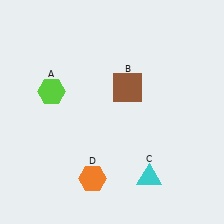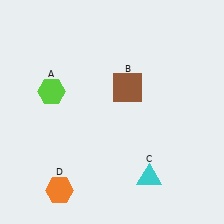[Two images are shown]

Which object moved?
The orange hexagon (D) moved left.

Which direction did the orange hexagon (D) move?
The orange hexagon (D) moved left.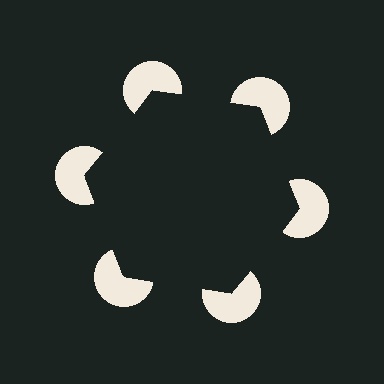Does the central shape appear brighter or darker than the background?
It typically appears slightly darker than the background, even though no actual brightness change is drawn.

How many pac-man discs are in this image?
There are 6 — one at each vertex of the illusory hexagon.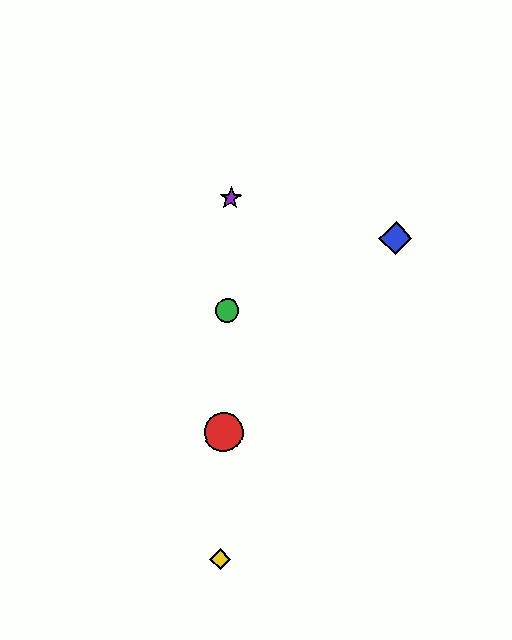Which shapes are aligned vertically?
The red circle, the green circle, the yellow diamond, the purple star are aligned vertically.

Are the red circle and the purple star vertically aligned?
Yes, both are at x≈224.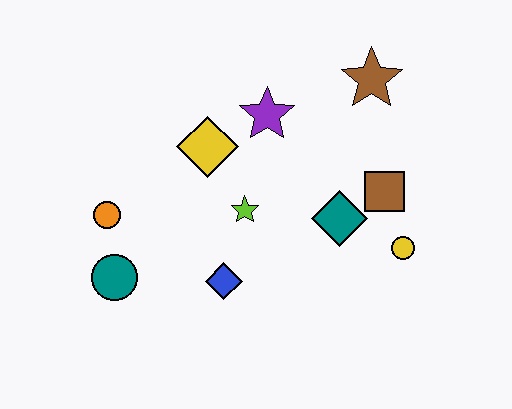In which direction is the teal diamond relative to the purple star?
The teal diamond is below the purple star.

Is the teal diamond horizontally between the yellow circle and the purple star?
Yes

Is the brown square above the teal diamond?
Yes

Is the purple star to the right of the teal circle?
Yes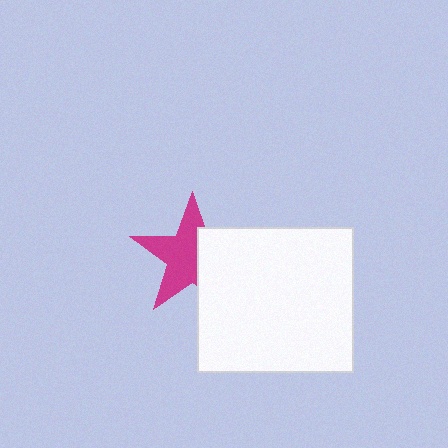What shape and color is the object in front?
The object in front is a white rectangle.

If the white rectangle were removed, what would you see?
You would see the complete magenta star.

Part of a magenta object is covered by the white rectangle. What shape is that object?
It is a star.